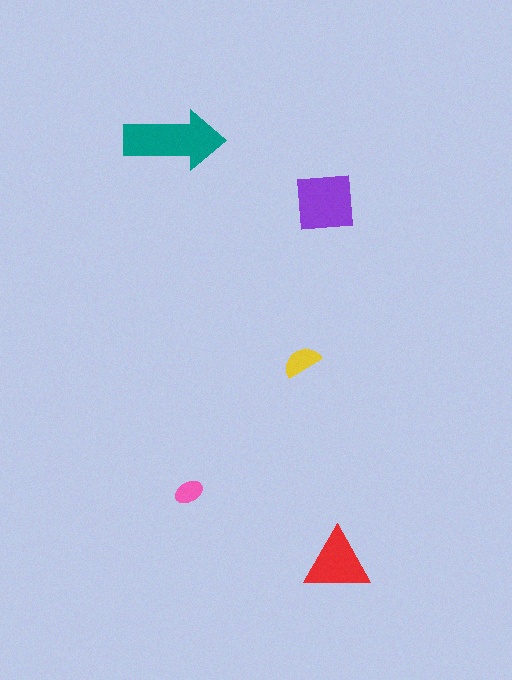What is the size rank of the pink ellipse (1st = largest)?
5th.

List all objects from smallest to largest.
The pink ellipse, the yellow semicircle, the red triangle, the purple square, the teal arrow.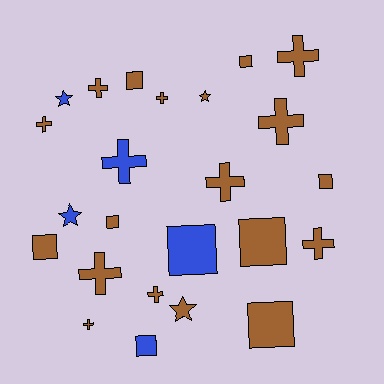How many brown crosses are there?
There are 10 brown crosses.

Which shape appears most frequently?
Cross, with 11 objects.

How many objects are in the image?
There are 24 objects.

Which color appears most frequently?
Brown, with 19 objects.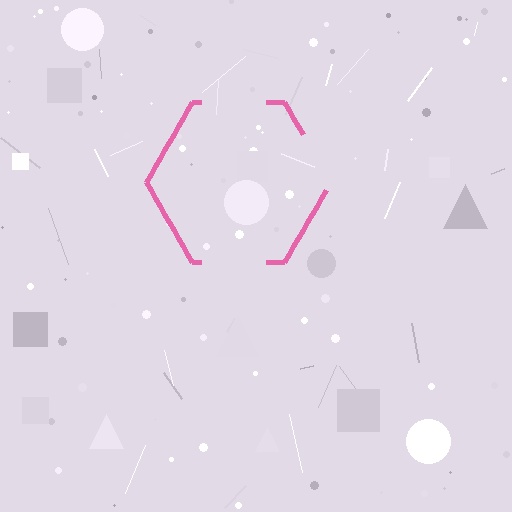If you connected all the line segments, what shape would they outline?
They would outline a hexagon.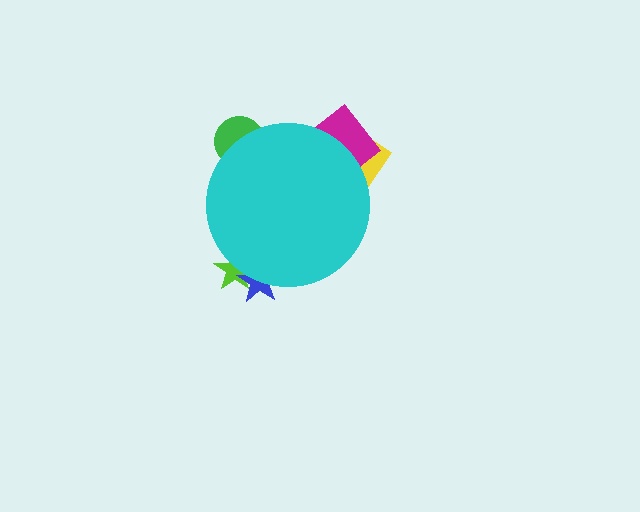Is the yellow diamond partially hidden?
Yes, the yellow diamond is partially hidden behind the cyan circle.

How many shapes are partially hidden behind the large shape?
6 shapes are partially hidden.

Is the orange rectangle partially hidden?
Yes, the orange rectangle is partially hidden behind the cyan circle.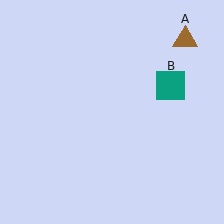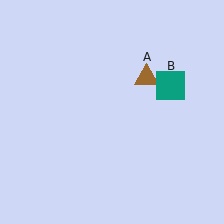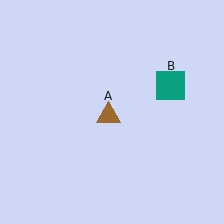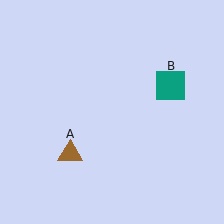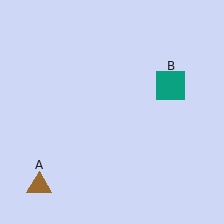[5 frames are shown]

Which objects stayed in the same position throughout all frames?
Teal square (object B) remained stationary.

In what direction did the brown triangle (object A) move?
The brown triangle (object A) moved down and to the left.